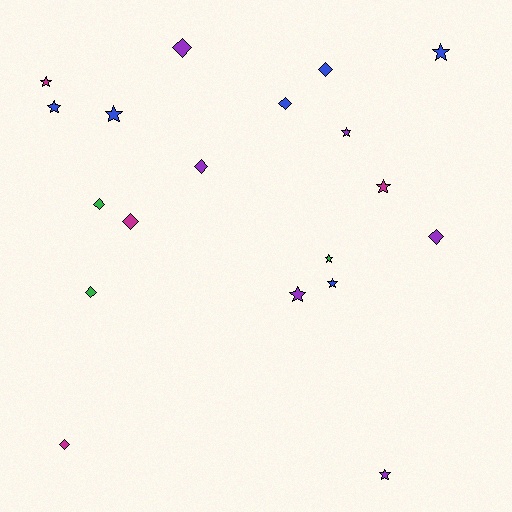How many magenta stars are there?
There are 2 magenta stars.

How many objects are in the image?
There are 19 objects.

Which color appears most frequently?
Purple, with 6 objects.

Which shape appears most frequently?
Star, with 10 objects.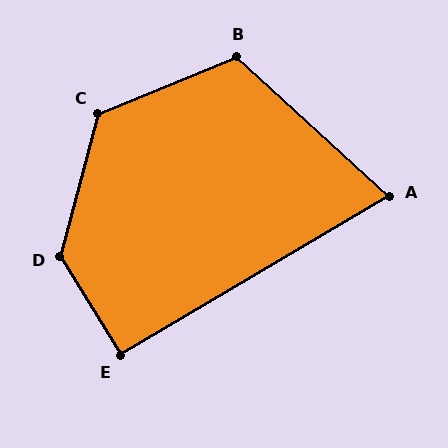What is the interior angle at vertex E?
Approximately 91 degrees (approximately right).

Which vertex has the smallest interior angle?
A, at approximately 73 degrees.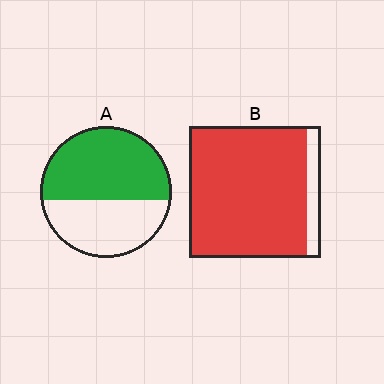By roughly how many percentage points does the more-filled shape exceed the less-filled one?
By roughly 30 percentage points (B over A).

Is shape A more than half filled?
Yes.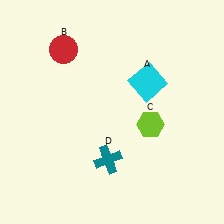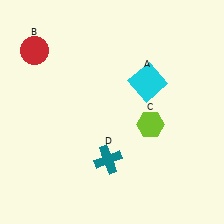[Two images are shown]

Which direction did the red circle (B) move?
The red circle (B) moved left.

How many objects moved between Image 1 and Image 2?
1 object moved between the two images.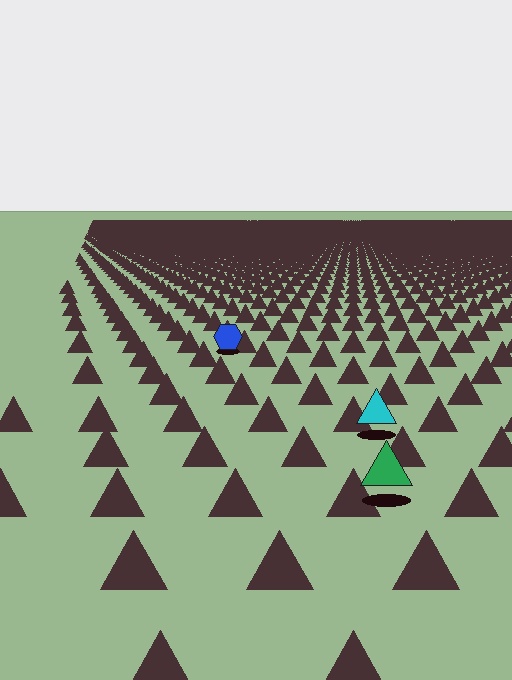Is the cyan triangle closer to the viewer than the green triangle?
No. The green triangle is closer — you can tell from the texture gradient: the ground texture is coarser near it.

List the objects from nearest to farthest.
From nearest to farthest: the green triangle, the cyan triangle, the blue hexagon.